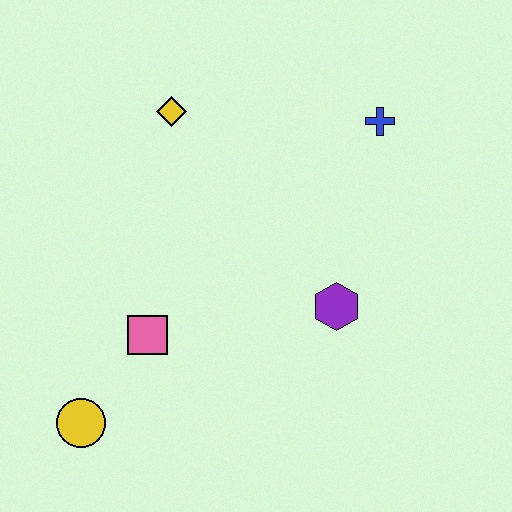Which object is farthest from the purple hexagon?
The yellow circle is farthest from the purple hexagon.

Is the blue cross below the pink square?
No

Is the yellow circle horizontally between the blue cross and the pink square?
No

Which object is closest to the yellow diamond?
The blue cross is closest to the yellow diamond.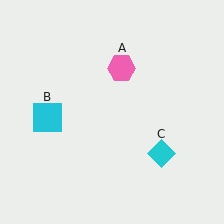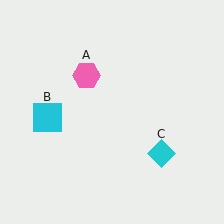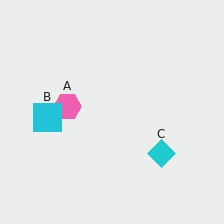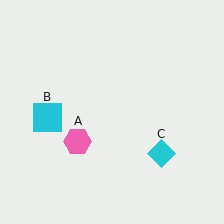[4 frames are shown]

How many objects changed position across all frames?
1 object changed position: pink hexagon (object A).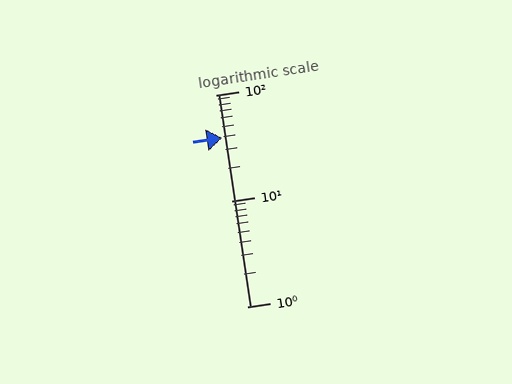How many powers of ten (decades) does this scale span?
The scale spans 2 decades, from 1 to 100.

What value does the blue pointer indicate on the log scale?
The pointer indicates approximately 39.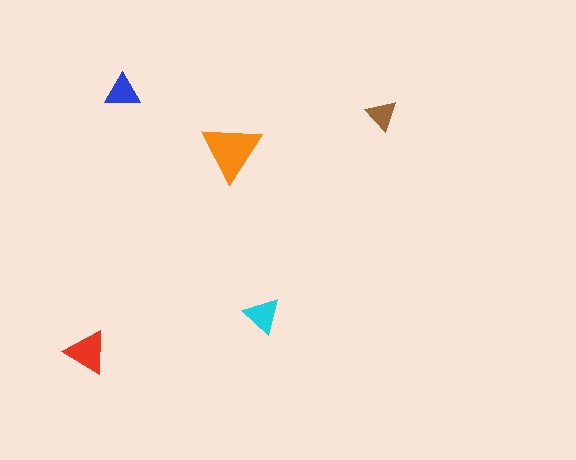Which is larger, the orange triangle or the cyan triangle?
The orange one.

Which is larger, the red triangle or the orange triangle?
The orange one.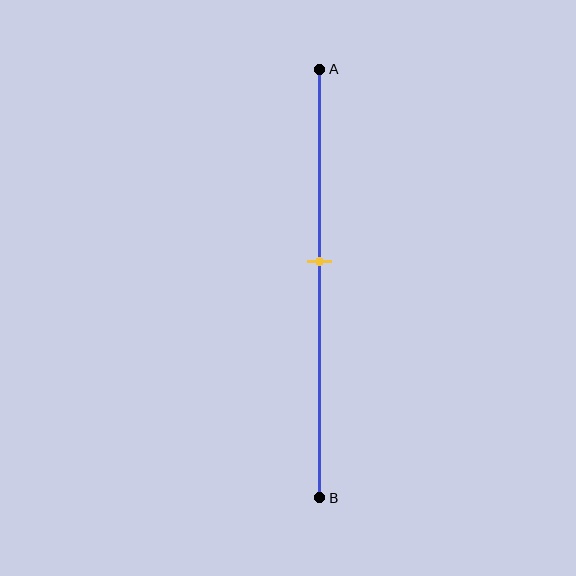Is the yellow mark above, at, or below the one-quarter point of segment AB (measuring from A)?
The yellow mark is below the one-quarter point of segment AB.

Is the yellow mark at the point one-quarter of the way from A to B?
No, the mark is at about 45% from A, not at the 25% one-quarter point.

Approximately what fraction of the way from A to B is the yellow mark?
The yellow mark is approximately 45% of the way from A to B.